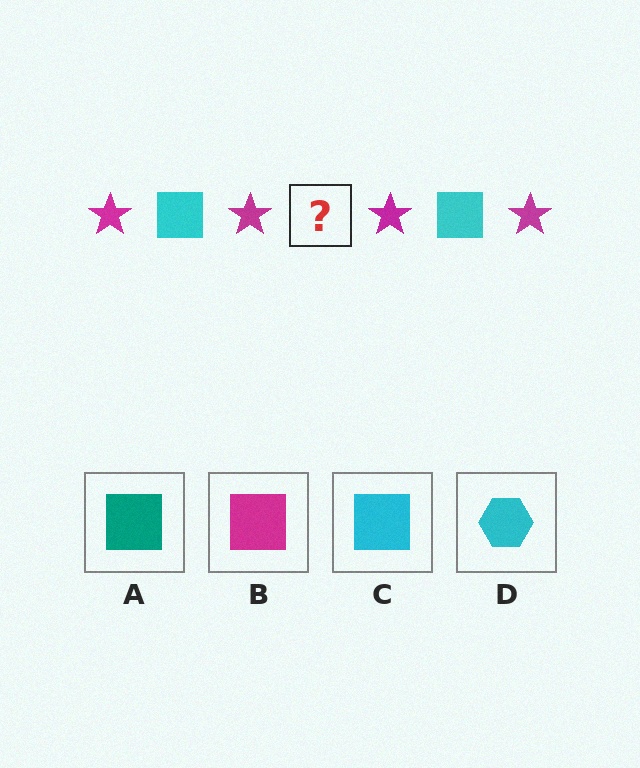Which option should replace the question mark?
Option C.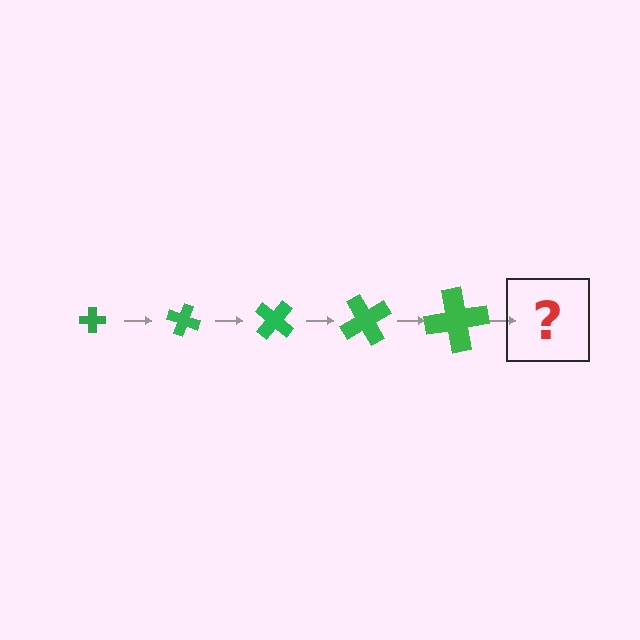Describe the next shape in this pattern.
It should be a cross, larger than the previous one and rotated 100 degrees from the start.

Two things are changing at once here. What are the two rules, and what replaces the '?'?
The two rules are that the cross grows larger each step and it rotates 20 degrees each step. The '?' should be a cross, larger than the previous one and rotated 100 degrees from the start.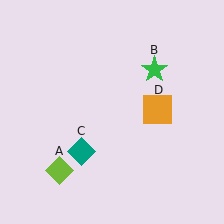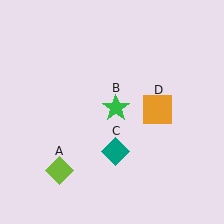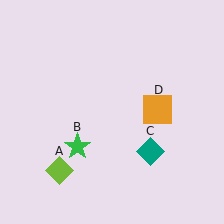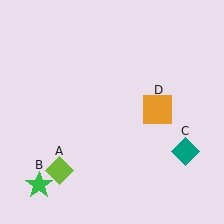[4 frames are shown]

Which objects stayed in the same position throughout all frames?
Lime diamond (object A) and orange square (object D) remained stationary.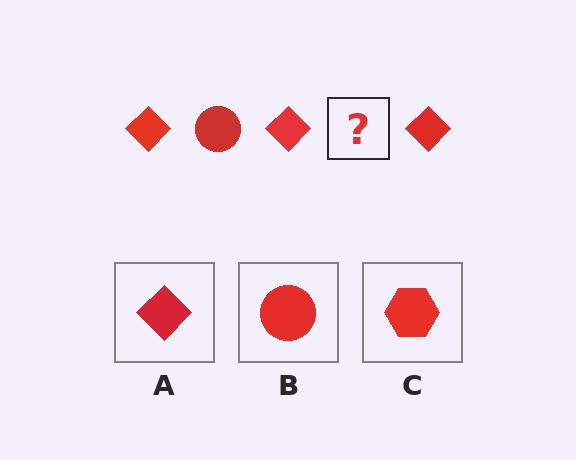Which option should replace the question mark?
Option B.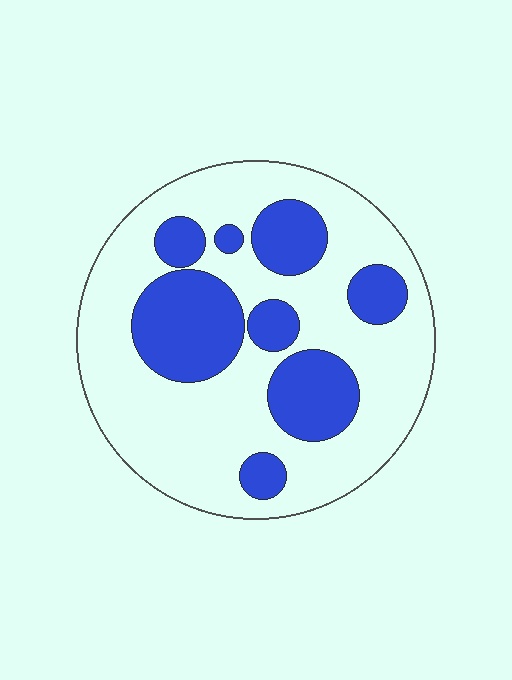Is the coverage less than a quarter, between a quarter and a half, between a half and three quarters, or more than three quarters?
Between a quarter and a half.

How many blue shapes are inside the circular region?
8.